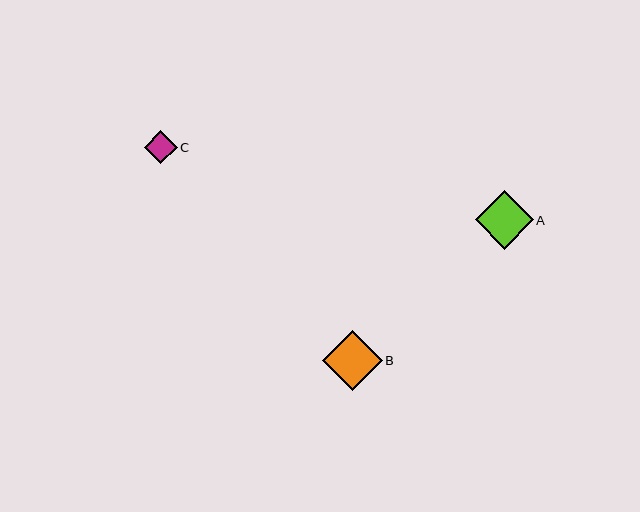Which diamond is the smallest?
Diamond C is the smallest with a size of approximately 33 pixels.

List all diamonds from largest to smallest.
From largest to smallest: B, A, C.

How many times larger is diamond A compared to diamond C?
Diamond A is approximately 1.8 times the size of diamond C.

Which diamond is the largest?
Diamond B is the largest with a size of approximately 60 pixels.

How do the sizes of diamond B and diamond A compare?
Diamond B and diamond A are approximately the same size.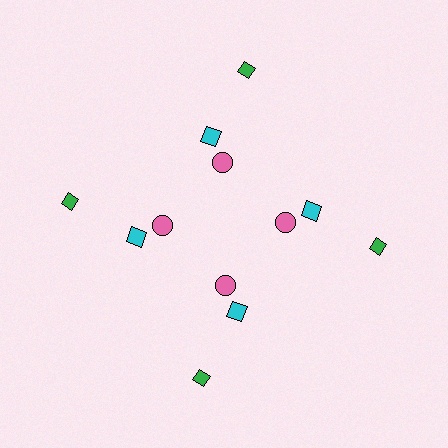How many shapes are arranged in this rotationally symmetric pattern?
There are 12 shapes, arranged in 4 groups of 3.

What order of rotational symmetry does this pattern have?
This pattern has 4-fold rotational symmetry.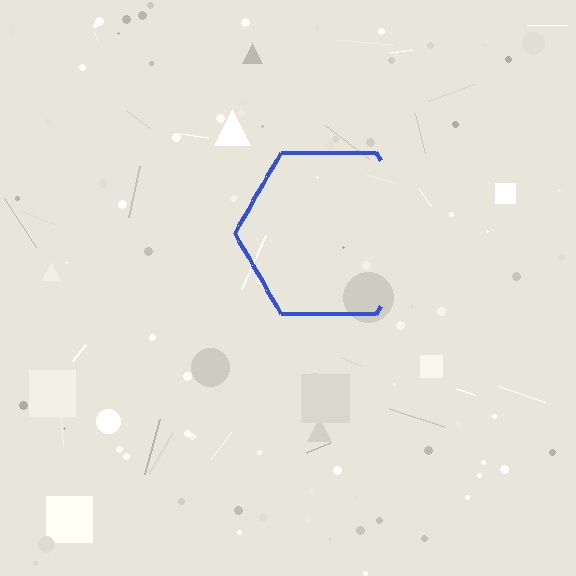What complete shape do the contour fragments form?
The contour fragments form a hexagon.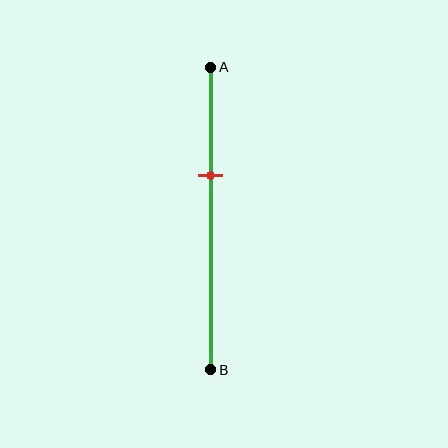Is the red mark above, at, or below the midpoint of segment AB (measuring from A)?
The red mark is above the midpoint of segment AB.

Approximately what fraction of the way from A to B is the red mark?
The red mark is approximately 35% of the way from A to B.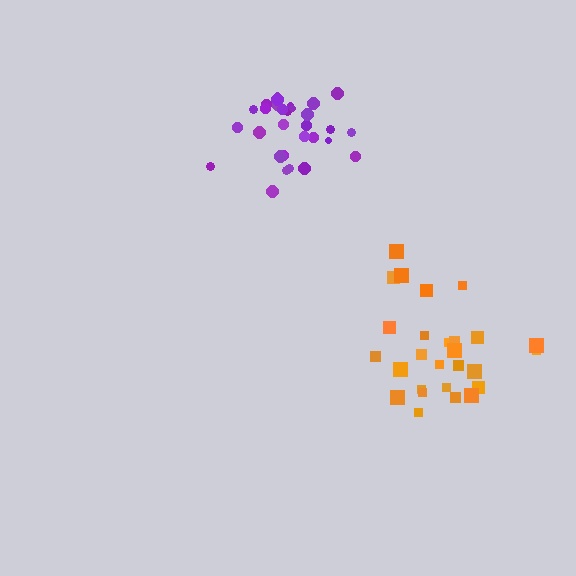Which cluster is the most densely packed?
Purple.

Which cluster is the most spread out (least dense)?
Orange.